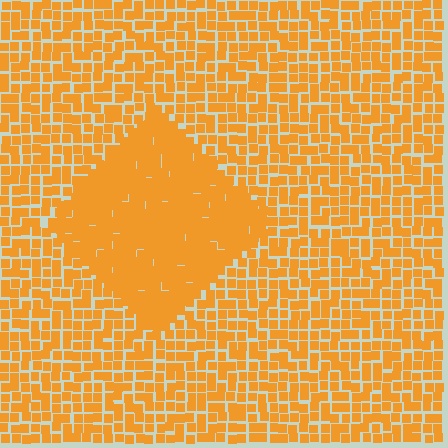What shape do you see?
I see a diamond.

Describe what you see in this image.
The image contains small orange elements arranged at two different densities. A diamond-shaped region is visible where the elements are more densely packed than the surrounding area.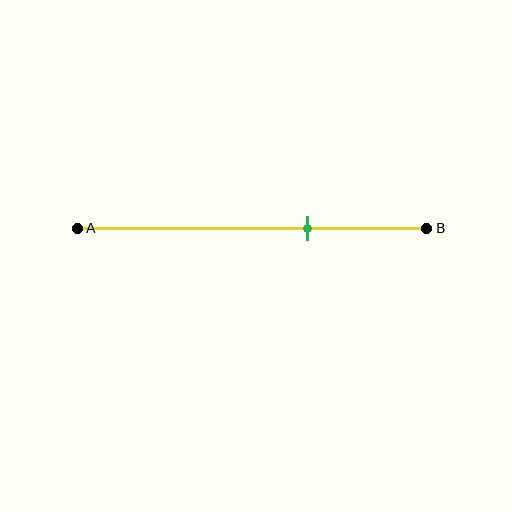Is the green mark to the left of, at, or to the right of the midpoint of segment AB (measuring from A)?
The green mark is to the right of the midpoint of segment AB.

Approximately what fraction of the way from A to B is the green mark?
The green mark is approximately 65% of the way from A to B.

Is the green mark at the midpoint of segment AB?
No, the mark is at about 65% from A, not at the 50% midpoint.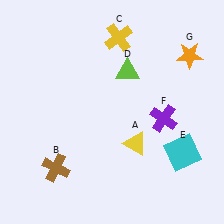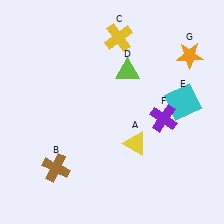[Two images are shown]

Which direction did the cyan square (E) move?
The cyan square (E) moved up.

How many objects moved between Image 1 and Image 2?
1 object moved between the two images.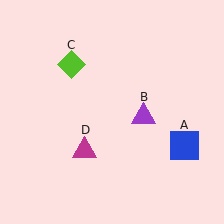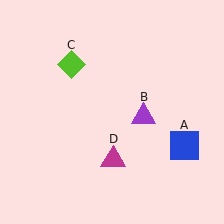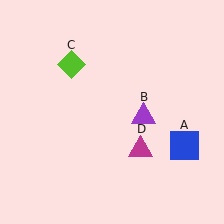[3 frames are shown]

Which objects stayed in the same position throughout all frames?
Blue square (object A) and purple triangle (object B) and lime diamond (object C) remained stationary.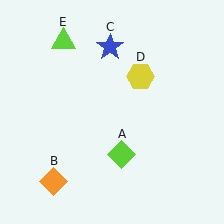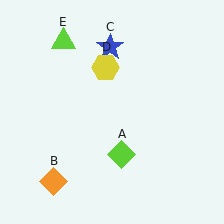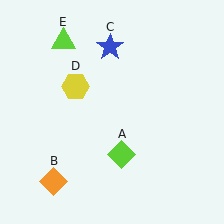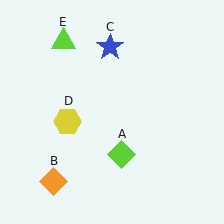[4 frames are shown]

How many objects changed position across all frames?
1 object changed position: yellow hexagon (object D).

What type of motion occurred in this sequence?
The yellow hexagon (object D) rotated counterclockwise around the center of the scene.